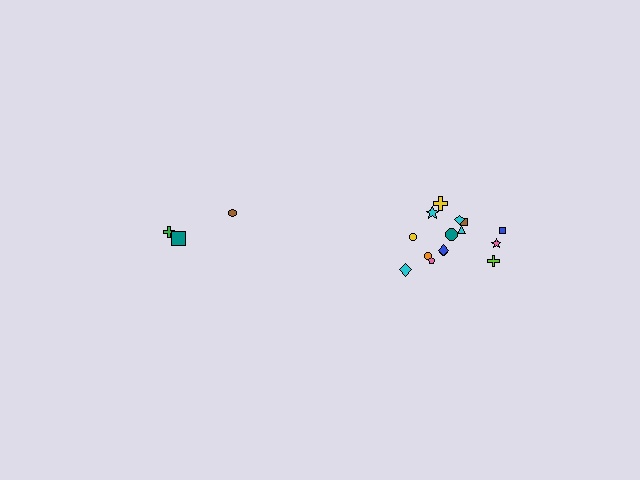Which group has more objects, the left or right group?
The right group.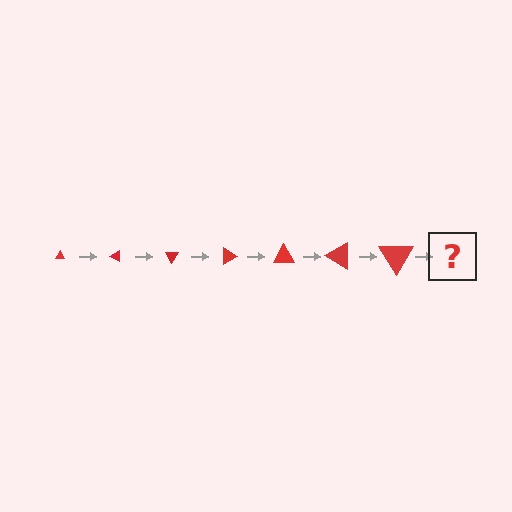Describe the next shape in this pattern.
It should be a triangle, larger than the previous one and rotated 210 degrees from the start.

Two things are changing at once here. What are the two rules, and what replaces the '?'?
The two rules are that the triangle grows larger each step and it rotates 30 degrees each step. The '?' should be a triangle, larger than the previous one and rotated 210 degrees from the start.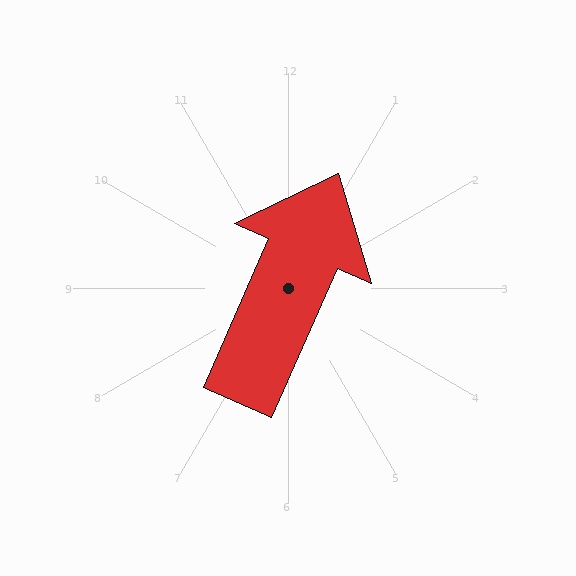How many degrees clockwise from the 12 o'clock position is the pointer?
Approximately 24 degrees.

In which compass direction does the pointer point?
Northeast.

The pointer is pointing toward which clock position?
Roughly 1 o'clock.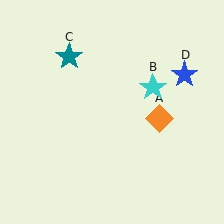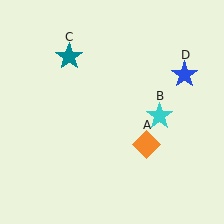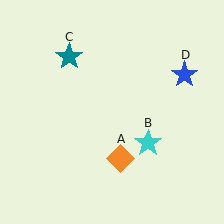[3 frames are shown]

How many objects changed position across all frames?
2 objects changed position: orange diamond (object A), cyan star (object B).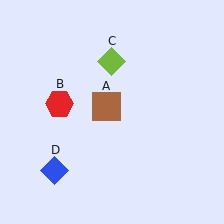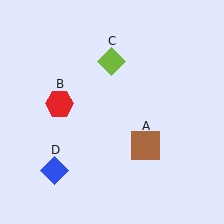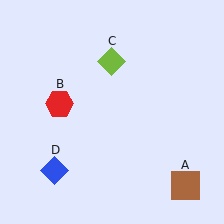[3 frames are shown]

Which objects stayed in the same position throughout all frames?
Red hexagon (object B) and lime diamond (object C) and blue diamond (object D) remained stationary.